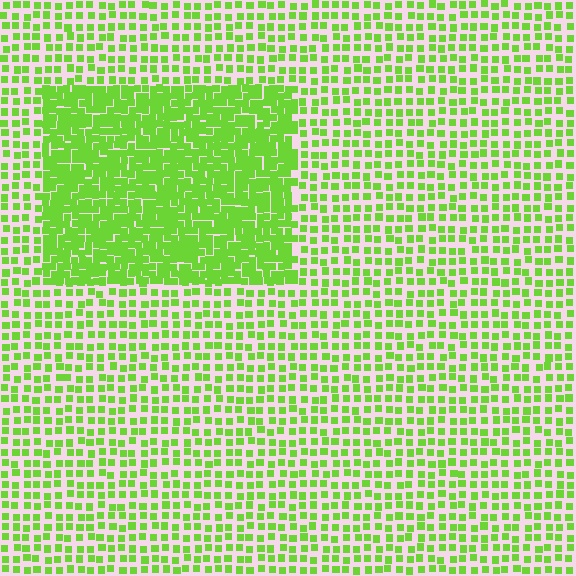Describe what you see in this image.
The image contains small lime elements arranged at two different densities. A rectangle-shaped region is visible where the elements are more densely packed than the surrounding area.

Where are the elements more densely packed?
The elements are more densely packed inside the rectangle boundary.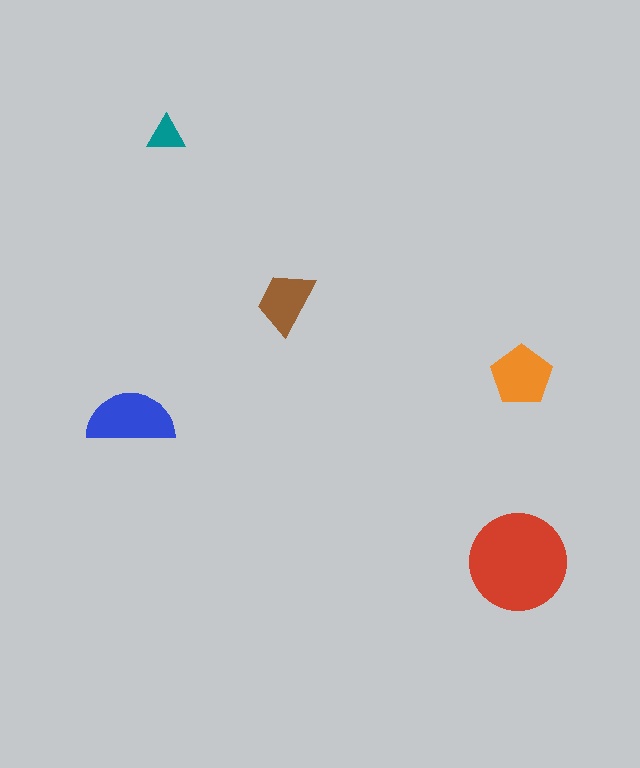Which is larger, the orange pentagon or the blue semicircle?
The blue semicircle.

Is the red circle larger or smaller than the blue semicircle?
Larger.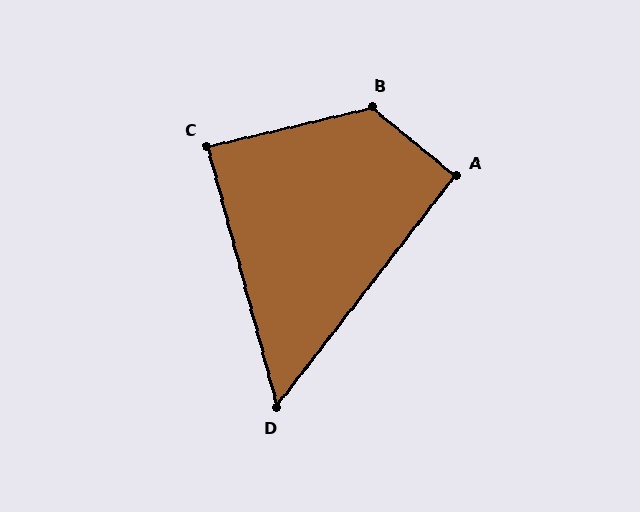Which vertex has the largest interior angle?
B, at approximately 127 degrees.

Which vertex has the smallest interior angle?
D, at approximately 53 degrees.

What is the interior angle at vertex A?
Approximately 92 degrees (approximately right).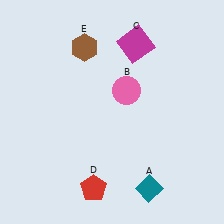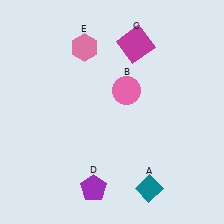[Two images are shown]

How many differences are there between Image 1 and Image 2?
There are 2 differences between the two images.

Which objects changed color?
D changed from red to purple. E changed from brown to pink.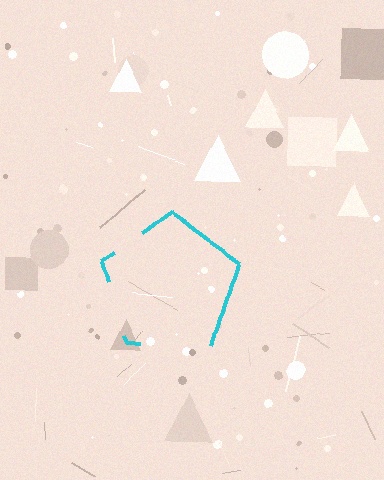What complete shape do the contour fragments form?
The contour fragments form a pentagon.